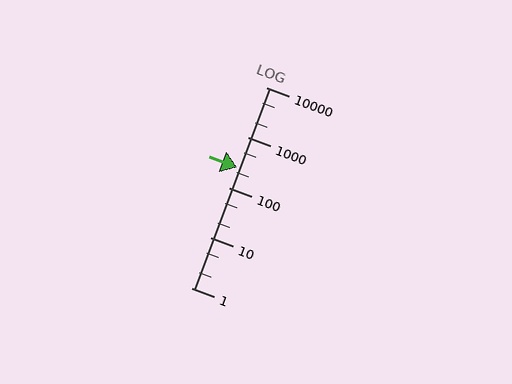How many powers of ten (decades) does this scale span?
The scale spans 4 decades, from 1 to 10000.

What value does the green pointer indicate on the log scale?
The pointer indicates approximately 250.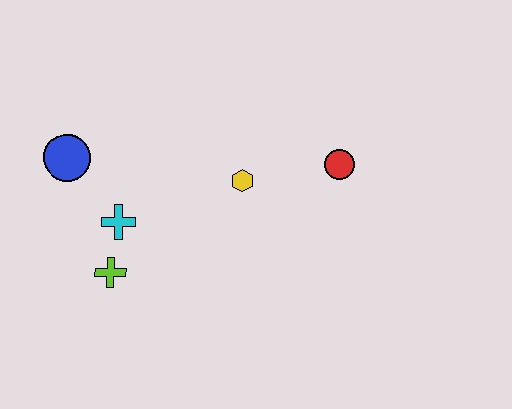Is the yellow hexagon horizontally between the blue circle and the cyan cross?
No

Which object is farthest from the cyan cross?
The red circle is farthest from the cyan cross.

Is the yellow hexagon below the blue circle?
Yes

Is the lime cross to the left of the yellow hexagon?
Yes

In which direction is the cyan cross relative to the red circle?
The cyan cross is to the left of the red circle.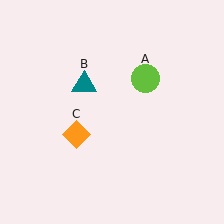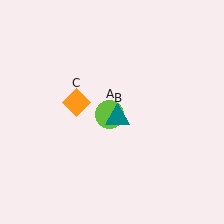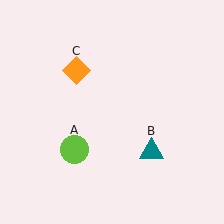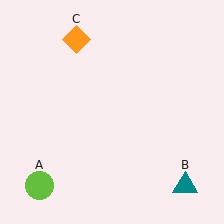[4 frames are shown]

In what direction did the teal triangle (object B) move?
The teal triangle (object B) moved down and to the right.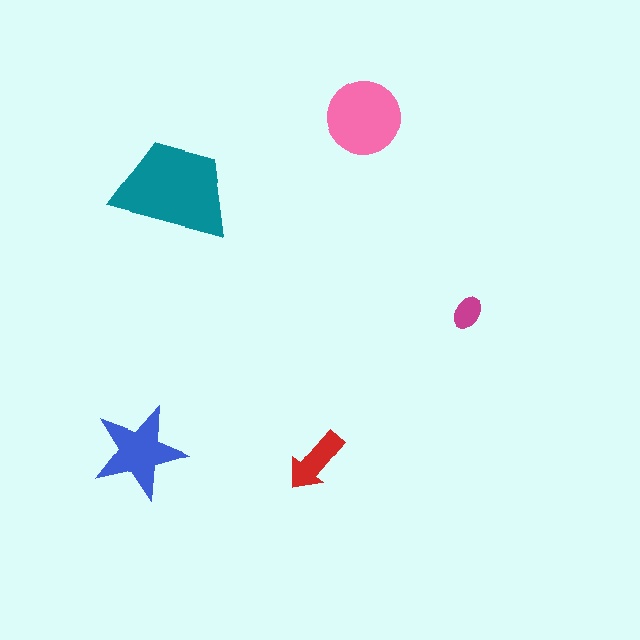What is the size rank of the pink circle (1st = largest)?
2nd.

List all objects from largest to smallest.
The teal trapezoid, the pink circle, the blue star, the red arrow, the magenta ellipse.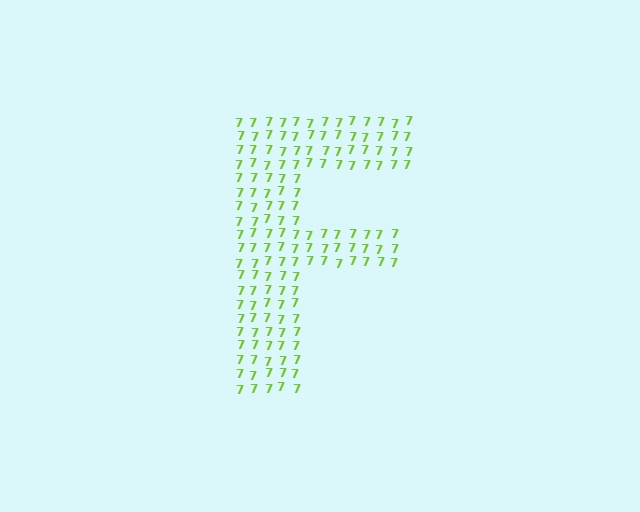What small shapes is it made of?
It is made of small digit 7's.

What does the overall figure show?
The overall figure shows the letter F.